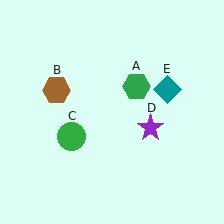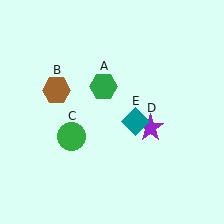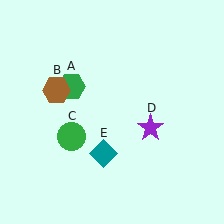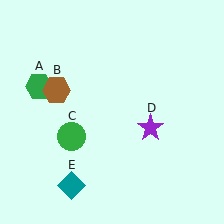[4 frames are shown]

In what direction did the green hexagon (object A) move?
The green hexagon (object A) moved left.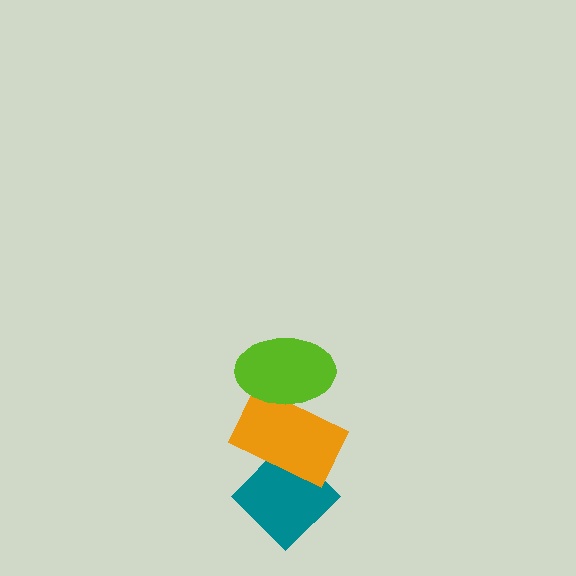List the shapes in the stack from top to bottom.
From top to bottom: the lime ellipse, the orange rectangle, the teal diamond.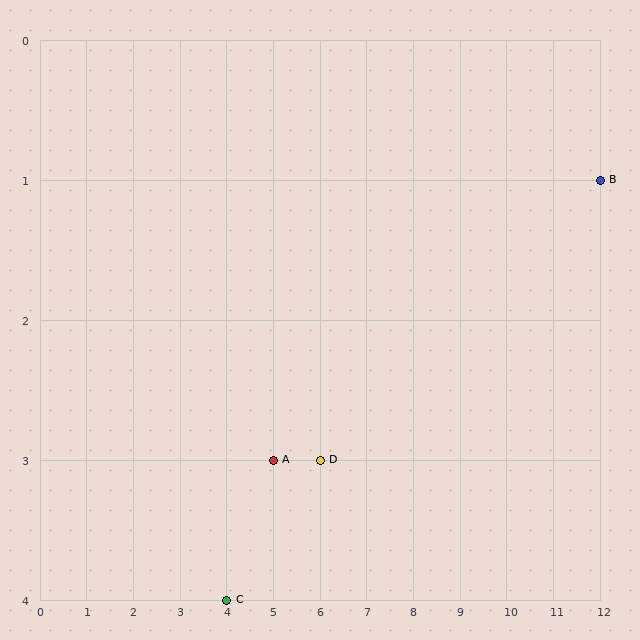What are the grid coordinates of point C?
Point C is at grid coordinates (4, 4).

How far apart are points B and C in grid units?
Points B and C are 8 columns and 3 rows apart (about 8.5 grid units diagonally).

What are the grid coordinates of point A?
Point A is at grid coordinates (5, 3).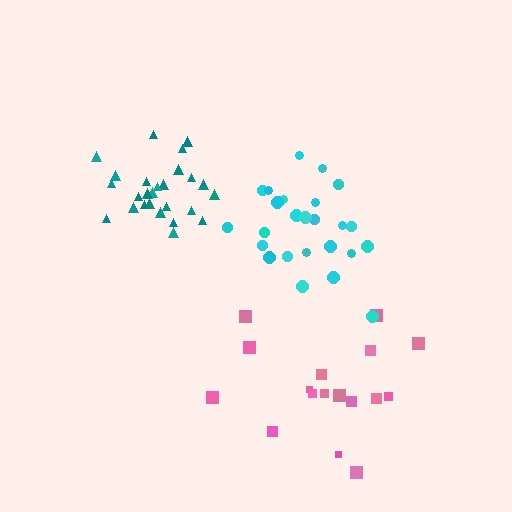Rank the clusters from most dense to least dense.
teal, cyan, pink.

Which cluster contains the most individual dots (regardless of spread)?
Teal (26).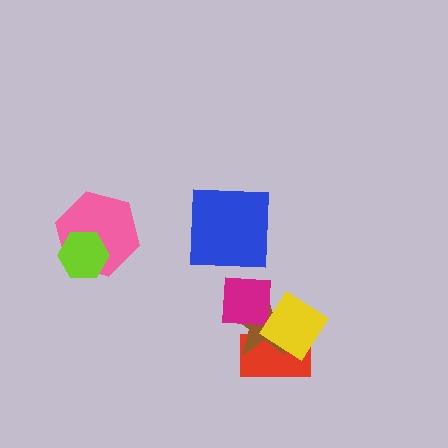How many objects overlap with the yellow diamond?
3 objects overlap with the yellow diamond.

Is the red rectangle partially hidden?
Yes, it is partially covered by another shape.